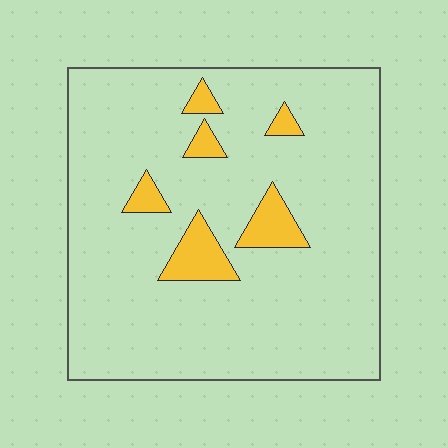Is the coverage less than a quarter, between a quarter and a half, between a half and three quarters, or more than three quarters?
Less than a quarter.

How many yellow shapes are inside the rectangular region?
6.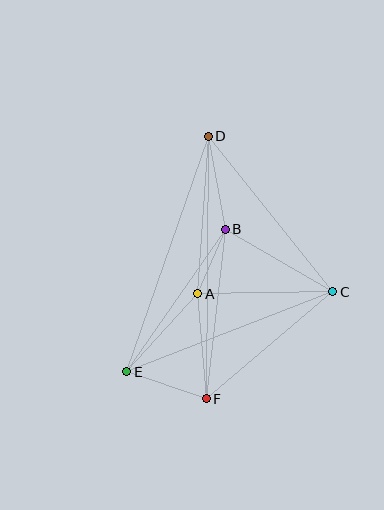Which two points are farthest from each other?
Points D and F are farthest from each other.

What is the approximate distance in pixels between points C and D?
The distance between C and D is approximately 199 pixels.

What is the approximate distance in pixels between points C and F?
The distance between C and F is approximately 166 pixels.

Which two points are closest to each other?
Points A and B are closest to each other.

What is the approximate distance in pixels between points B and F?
The distance between B and F is approximately 171 pixels.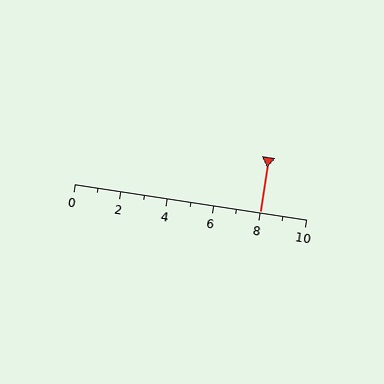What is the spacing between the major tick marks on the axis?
The major ticks are spaced 2 apart.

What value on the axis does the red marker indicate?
The marker indicates approximately 8.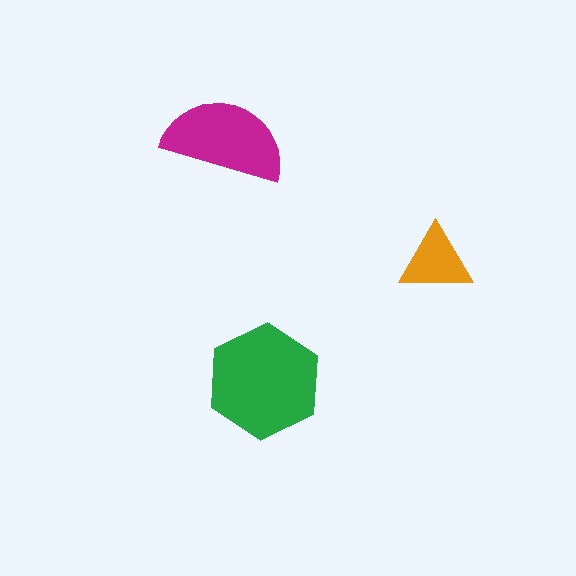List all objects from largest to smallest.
The green hexagon, the magenta semicircle, the orange triangle.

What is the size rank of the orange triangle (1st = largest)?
3rd.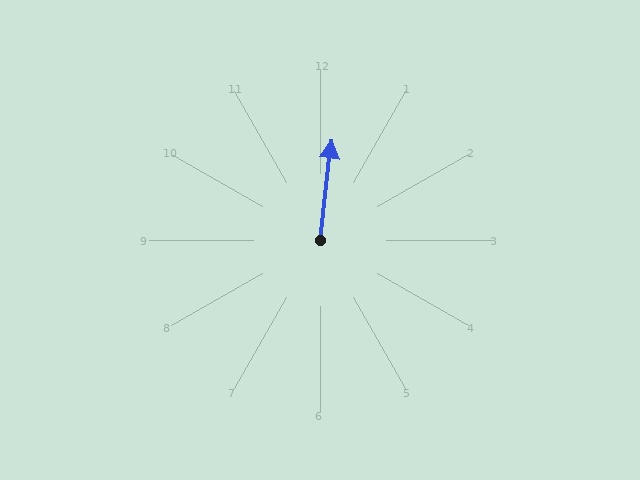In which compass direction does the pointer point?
North.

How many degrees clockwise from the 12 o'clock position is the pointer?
Approximately 7 degrees.